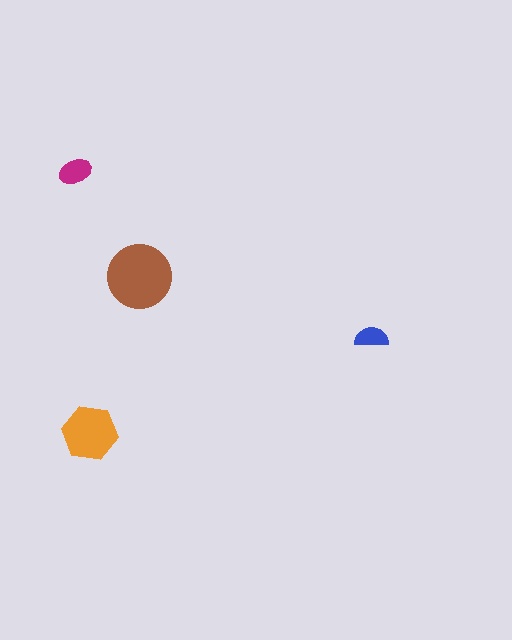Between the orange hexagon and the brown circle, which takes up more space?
The brown circle.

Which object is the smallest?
The blue semicircle.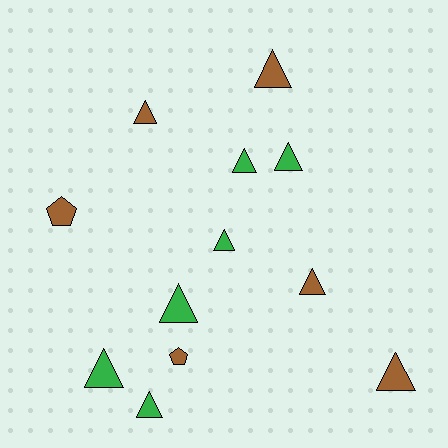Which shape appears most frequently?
Triangle, with 10 objects.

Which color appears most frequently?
Green, with 6 objects.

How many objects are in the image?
There are 12 objects.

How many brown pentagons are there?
There are 2 brown pentagons.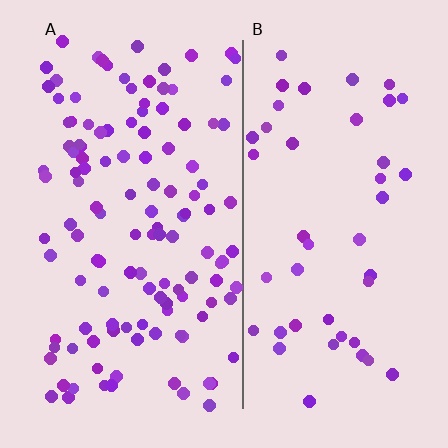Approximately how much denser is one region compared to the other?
Approximately 2.7× — region A over region B.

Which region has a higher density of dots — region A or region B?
A (the left).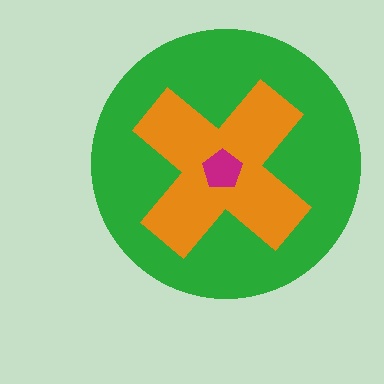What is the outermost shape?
The green circle.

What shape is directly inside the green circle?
The orange cross.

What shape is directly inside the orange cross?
The magenta pentagon.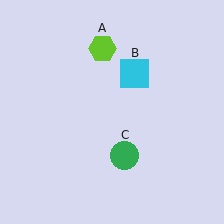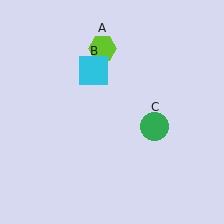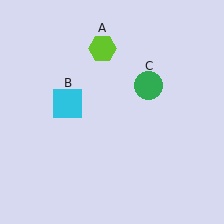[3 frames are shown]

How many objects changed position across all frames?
2 objects changed position: cyan square (object B), green circle (object C).